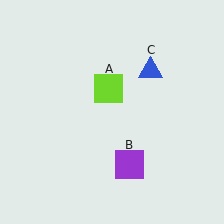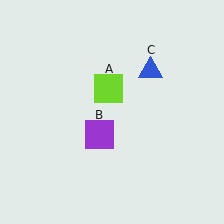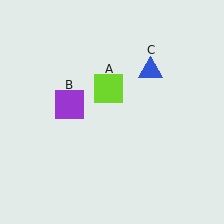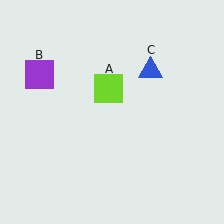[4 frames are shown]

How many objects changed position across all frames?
1 object changed position: purple square (object B).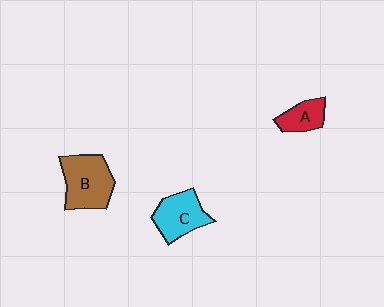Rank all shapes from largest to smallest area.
From largest to smallest: B (brown), C (cyan), A (red).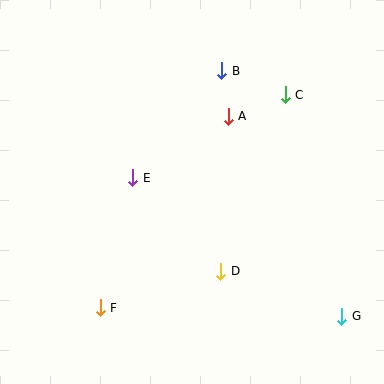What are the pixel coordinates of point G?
Point G is at (342, 316).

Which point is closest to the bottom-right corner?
Point G is closest to the bottom-right corner.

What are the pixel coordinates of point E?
Point E is at (133, 178).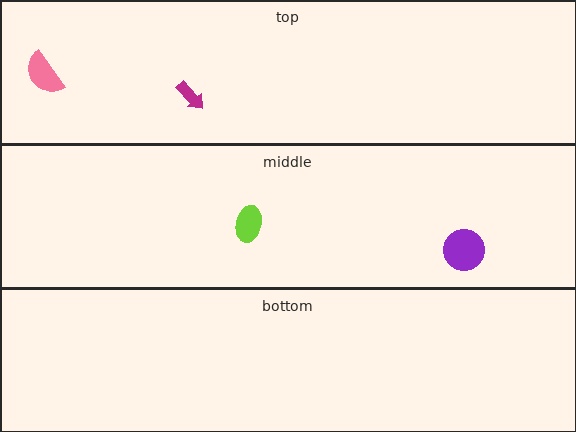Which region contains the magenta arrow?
The top region.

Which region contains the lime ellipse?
The middle region.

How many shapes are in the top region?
2.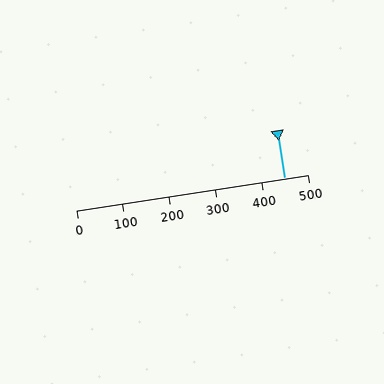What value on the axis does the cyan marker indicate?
The marker indicates approximately 450.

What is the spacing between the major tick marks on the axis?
The major ticks are spaced 100 apart.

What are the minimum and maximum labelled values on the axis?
The axis runs from 0 to 500.